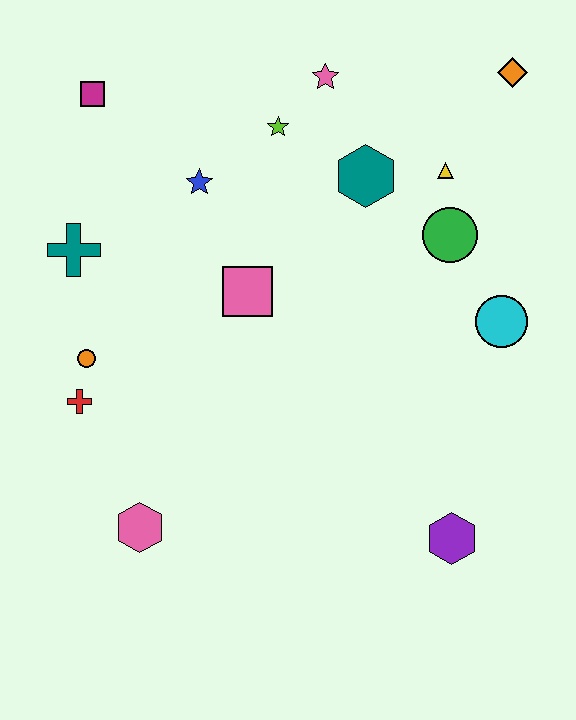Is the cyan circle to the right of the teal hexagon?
Yes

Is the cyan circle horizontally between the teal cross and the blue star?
No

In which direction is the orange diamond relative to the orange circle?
The orange diamond is to the right of the orange circle.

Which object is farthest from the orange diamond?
The pink hexagon is farthest from the orange diamond.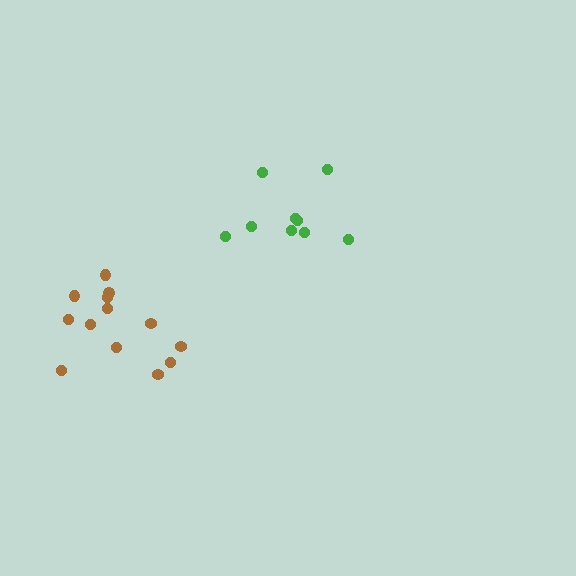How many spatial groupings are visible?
There are 2 spatial groupings.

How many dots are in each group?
Group 1: 13 dots, Group 2: 9 dots (22 total).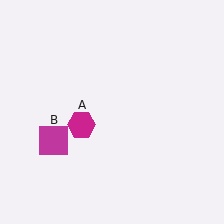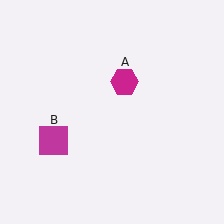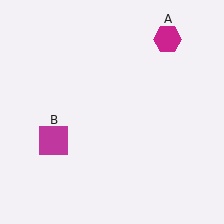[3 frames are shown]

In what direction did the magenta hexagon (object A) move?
The magenta hexagon (object A) moved up and to the right.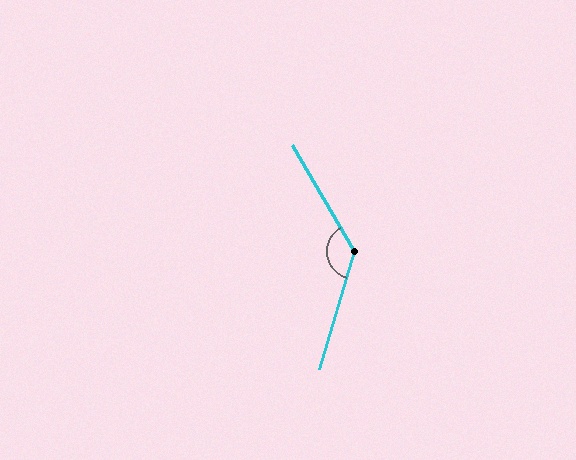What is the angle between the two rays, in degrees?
Approximately 133 degrees.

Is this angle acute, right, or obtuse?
It is obtuse.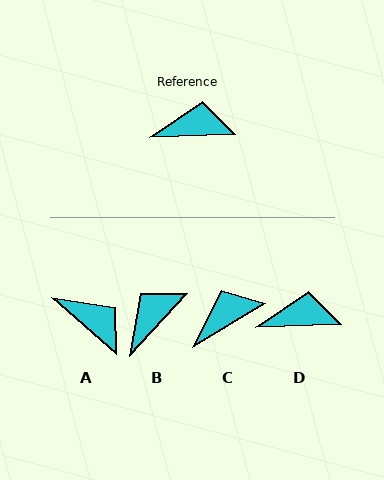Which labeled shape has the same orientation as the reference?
D.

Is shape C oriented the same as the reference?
No, it is off by about 29 degrees.